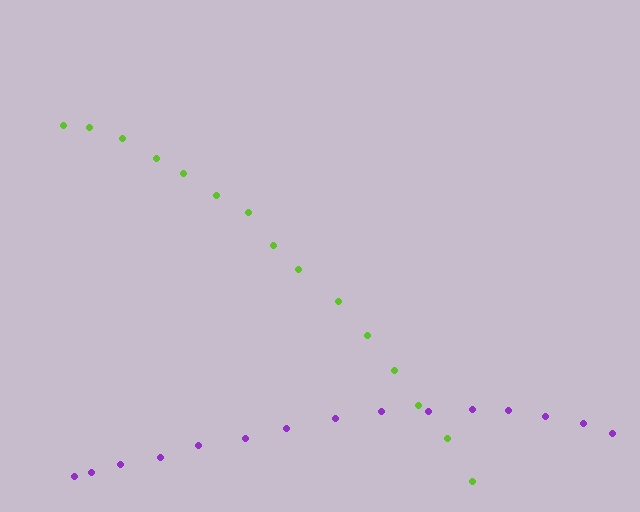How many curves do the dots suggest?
There are 2 distinct paths.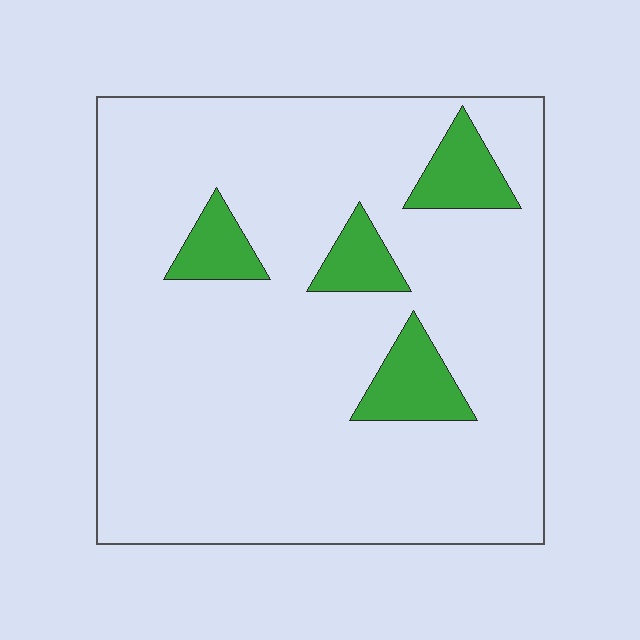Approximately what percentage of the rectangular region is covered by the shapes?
Approximately 10%.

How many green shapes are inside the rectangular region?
4.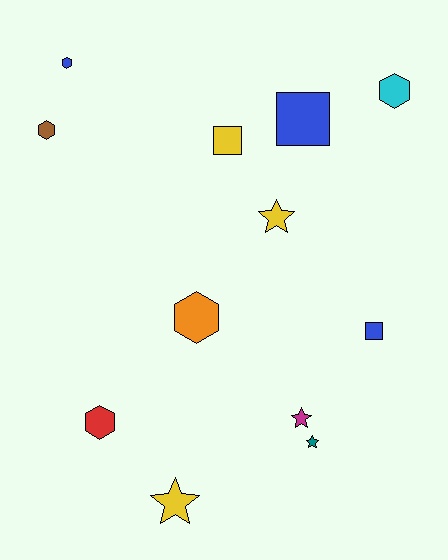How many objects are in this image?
There are 12 objects.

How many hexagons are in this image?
There are 5 hexagons.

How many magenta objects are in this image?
There is 1 magenta object.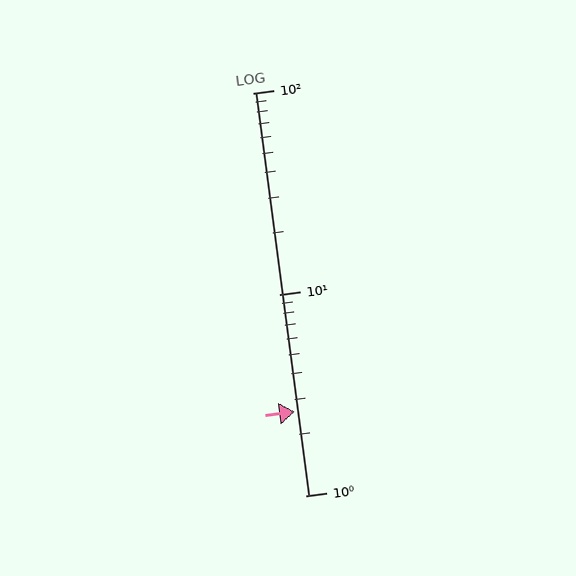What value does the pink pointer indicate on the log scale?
The pointer indicates approximately 2.6.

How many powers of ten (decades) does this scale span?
The scale spans 2 decades, from 1 to 100.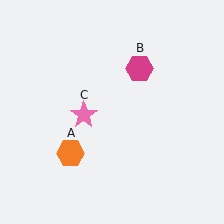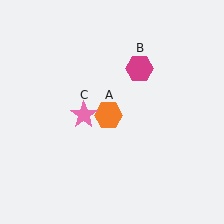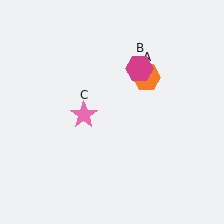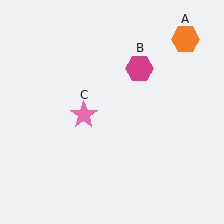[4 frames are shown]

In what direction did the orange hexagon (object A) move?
The orange hexagon (object A) moved up and to the right.